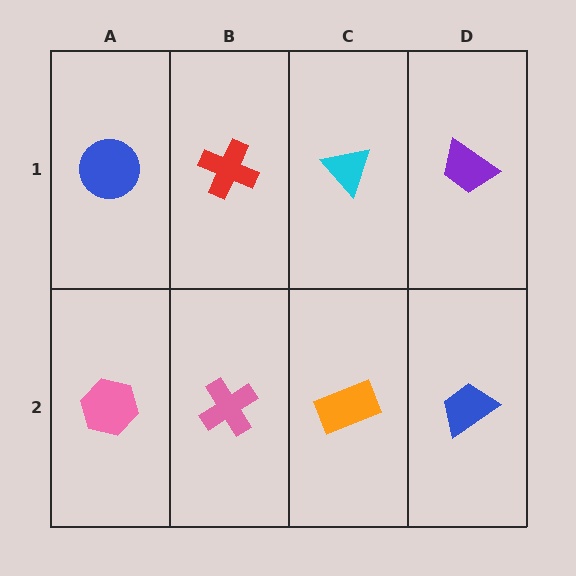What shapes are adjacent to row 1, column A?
A pink hexagon (row 2, column A), a red cross (row 1, column B).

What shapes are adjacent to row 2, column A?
A blue circle (row 1, column A), a pink cross (row 2, column B).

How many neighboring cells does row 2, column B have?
3.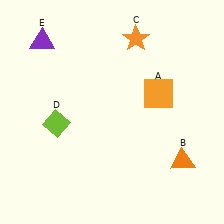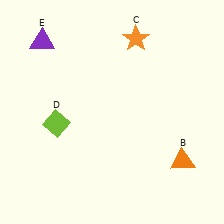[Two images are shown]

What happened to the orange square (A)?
The orange square (A) was removed in Image 2. It was in the top-right area of Image 1.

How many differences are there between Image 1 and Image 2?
There is 1 difference between the two images.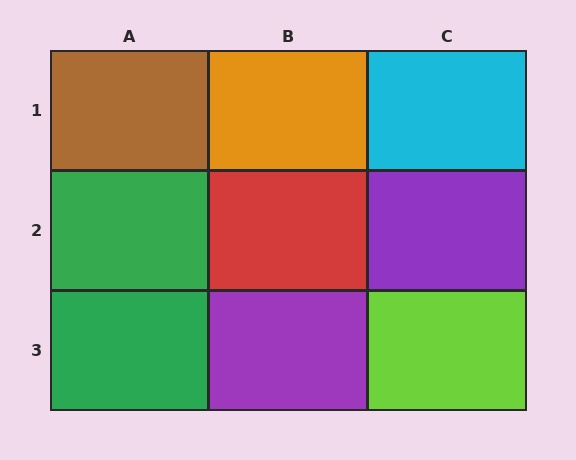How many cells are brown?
1 cell is brown.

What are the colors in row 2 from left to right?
Green, red, purple.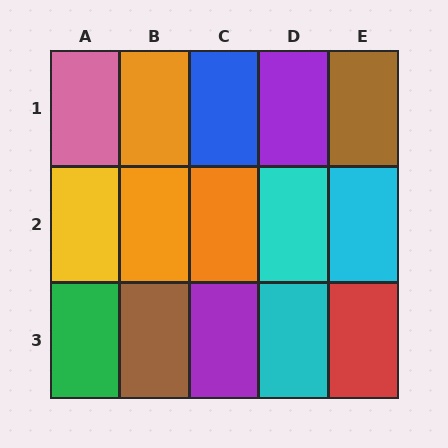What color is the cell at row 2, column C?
Orange.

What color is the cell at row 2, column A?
Yellow.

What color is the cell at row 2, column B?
Orange.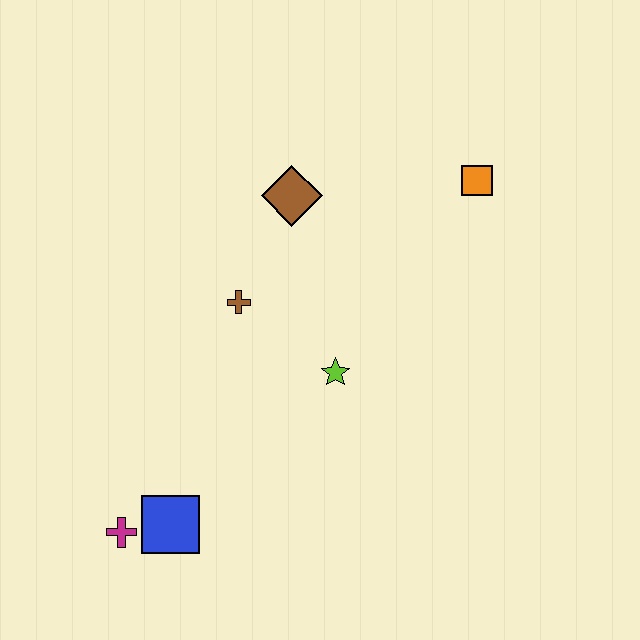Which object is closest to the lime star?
The brown cross is closest to the lime star.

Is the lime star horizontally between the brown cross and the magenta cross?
No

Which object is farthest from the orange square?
The magenta cross is farthest from the orange square.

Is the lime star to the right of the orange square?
No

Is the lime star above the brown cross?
No